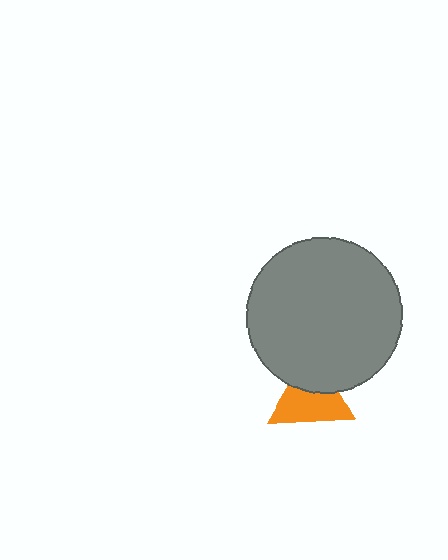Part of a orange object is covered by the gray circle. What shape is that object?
It is a triangle.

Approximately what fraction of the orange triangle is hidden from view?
Roughly 37% of the orange triangle is hidden behind the gray circle.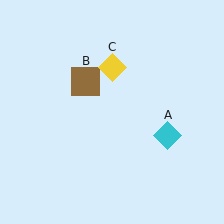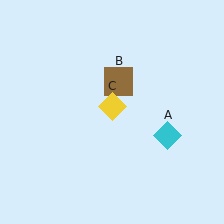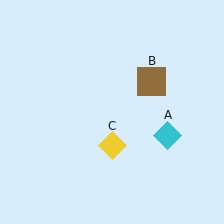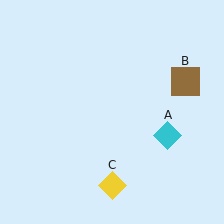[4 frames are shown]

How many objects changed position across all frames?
2 objects changed position: brown square (object B), yellow diamond (object C).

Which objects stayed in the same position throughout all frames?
Cyan diamond (object A) remained stationary.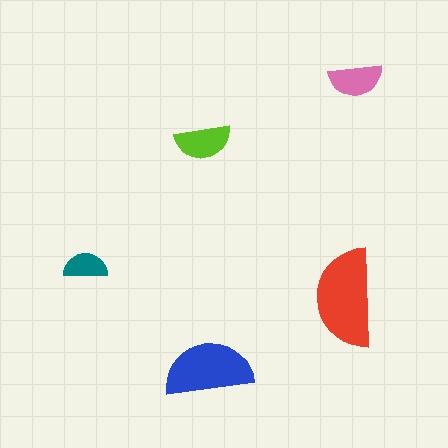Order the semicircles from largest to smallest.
the red one, the blue one, the lime one, the pink one, the teal one.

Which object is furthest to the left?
The teal semicircle is leftmost.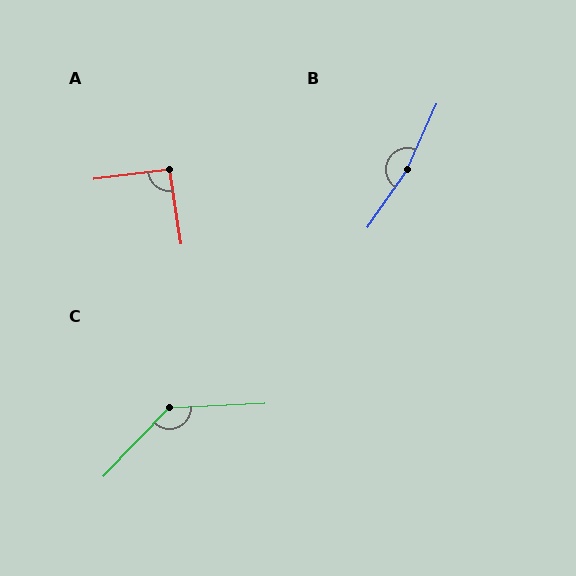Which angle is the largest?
B, at approximately 169 degrees.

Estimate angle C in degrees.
Approximately 136 degrees.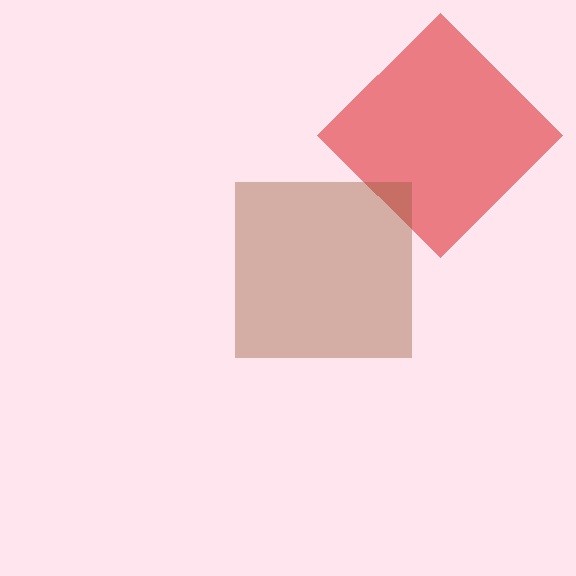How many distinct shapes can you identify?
There are 2 distinct shapes: a red diamond, a brown square.